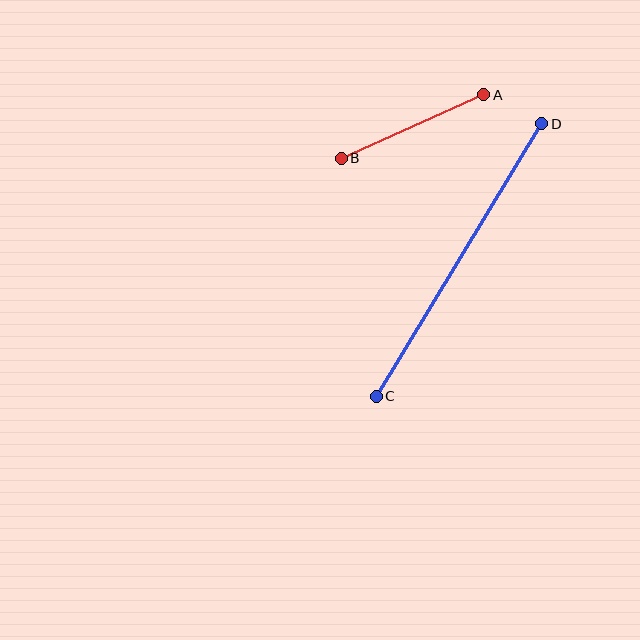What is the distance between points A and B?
The distance is approximately 156 pixels.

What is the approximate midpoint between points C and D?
The midpoint is at approximately (459, 260) pixels.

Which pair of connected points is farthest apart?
Points C and D are farthest apart.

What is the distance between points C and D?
The distance is approximately 319 pixels.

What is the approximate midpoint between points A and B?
The midpoint is at approximately (413, 127) pixels.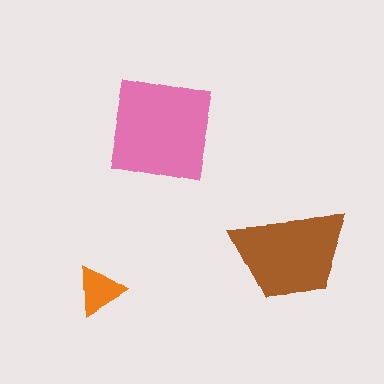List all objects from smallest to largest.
The orange triangle, the brown trapezoid, the pink square.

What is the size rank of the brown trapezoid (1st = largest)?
2nd.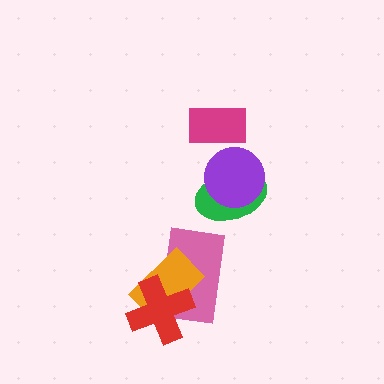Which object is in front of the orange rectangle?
The red cross is in front of the orange rectangle.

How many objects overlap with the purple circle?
1 object overlaps with the purple circle.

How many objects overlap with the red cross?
2 objects overlap with the red cross.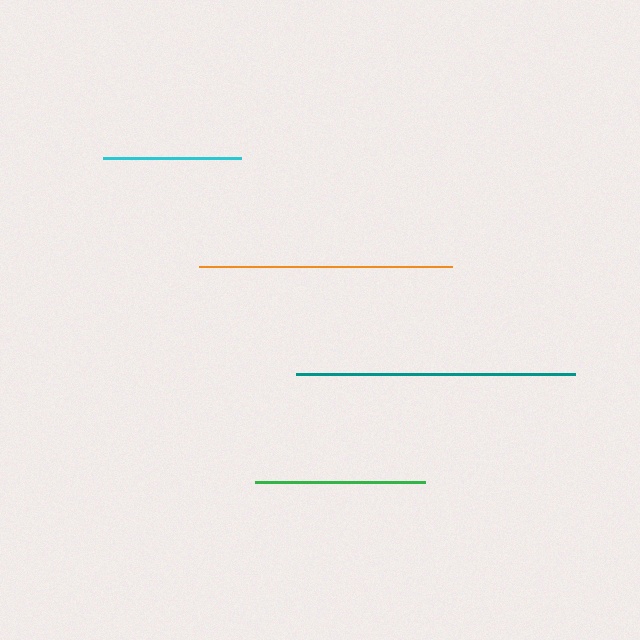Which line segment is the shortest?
The cyan line is the shortest at approximately 138 pixels.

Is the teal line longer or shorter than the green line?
The teal line is longer than the green line.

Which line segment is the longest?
The teal line is the longest at approximately 279 pixels.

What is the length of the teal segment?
The teal segment is approximately 279 pixels long.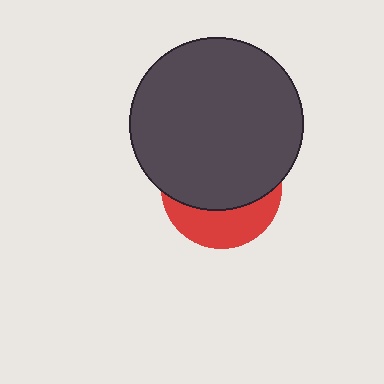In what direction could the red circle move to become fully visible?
The red circle could move down. That would shift it out from behind the dark gray circle entirely.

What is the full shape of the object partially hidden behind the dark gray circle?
The partially hidden object is a red circle.